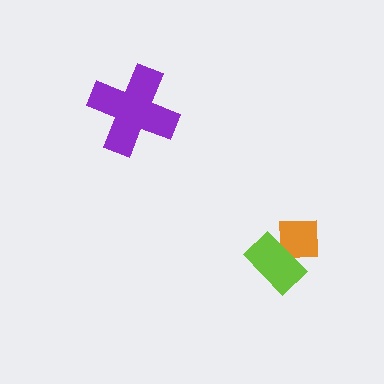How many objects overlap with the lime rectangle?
1 object overlaps with the lime rectangle.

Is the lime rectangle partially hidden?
No, no other shape covers it.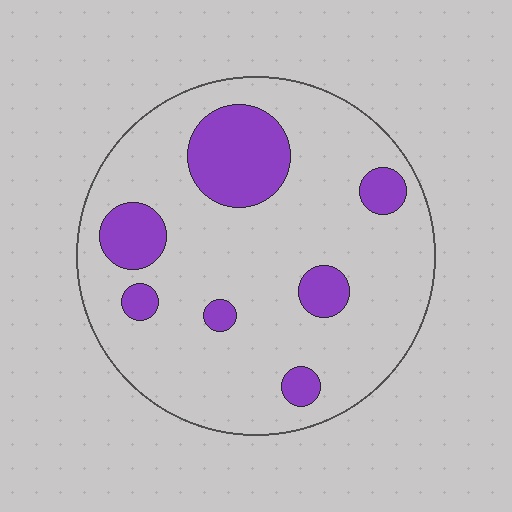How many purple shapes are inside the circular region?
7.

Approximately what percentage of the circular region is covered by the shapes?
Approximately 20%.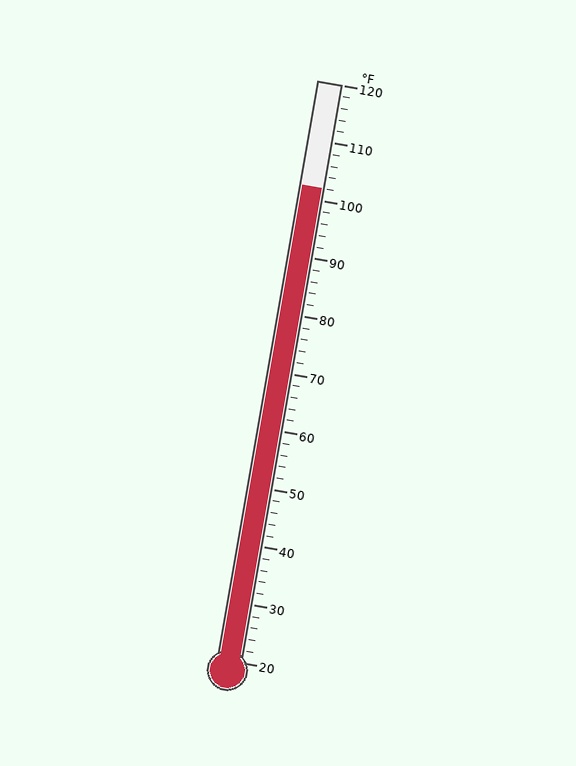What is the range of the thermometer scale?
The thermometer scale ranges from 20°F to 120°F.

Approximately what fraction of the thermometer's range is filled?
The thermometer is filled to approximately 80% of its range.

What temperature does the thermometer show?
The thermometer shows approximately 102°F.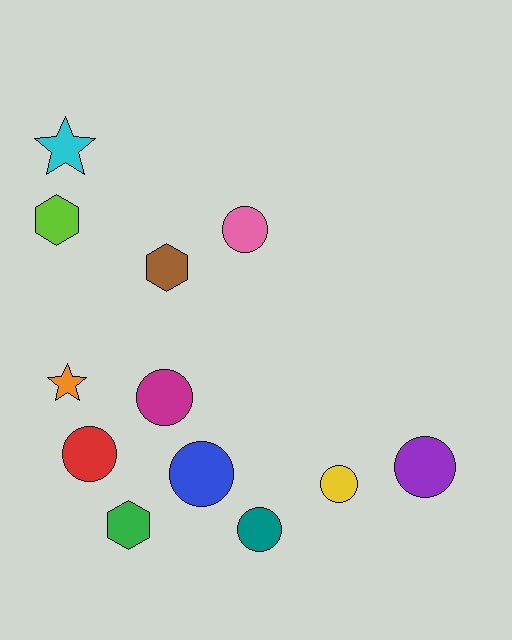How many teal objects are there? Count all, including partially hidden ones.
There is 1 teal object.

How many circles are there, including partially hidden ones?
There are 7 circles.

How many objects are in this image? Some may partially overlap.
There are 12 objects.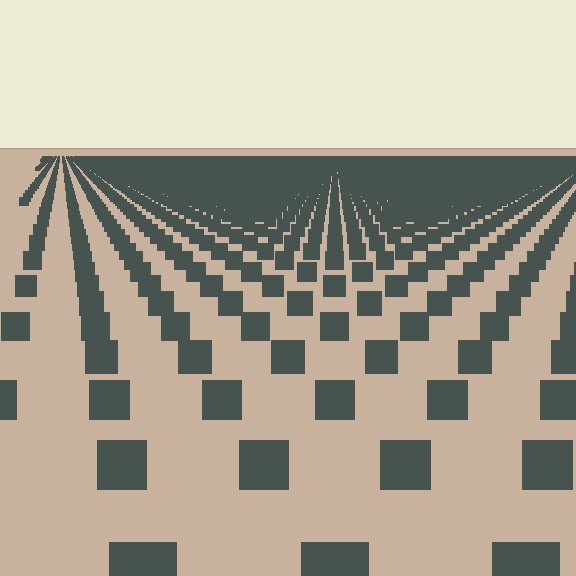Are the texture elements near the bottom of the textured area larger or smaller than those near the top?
Larger. Near the bottom, elements are closer to the viewer and appear at a bigger on-screen size.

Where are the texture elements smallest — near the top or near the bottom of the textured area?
Near the top.